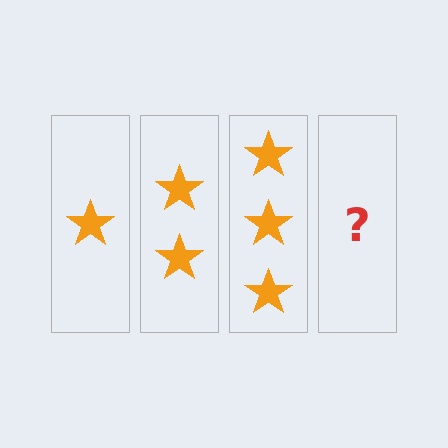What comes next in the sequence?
The next element should be 4 stars.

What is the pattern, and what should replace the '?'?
The pattern is that each step adds one more star. The '?' should be 4 stars.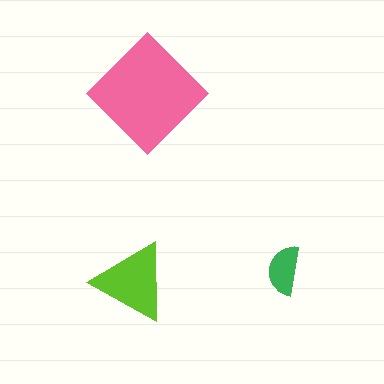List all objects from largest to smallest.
The pink diamond, the lime triangle, the green semicircle.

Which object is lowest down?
The lime triangle is bottommost.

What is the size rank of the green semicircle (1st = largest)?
3rd.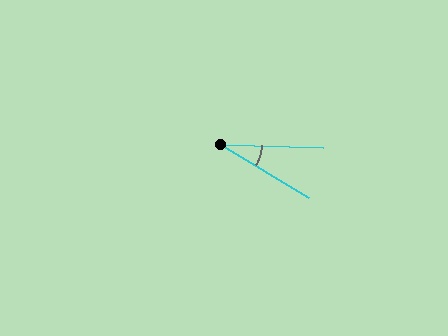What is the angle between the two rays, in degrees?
Approximately 29 degrees.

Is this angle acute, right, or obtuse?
It is acute.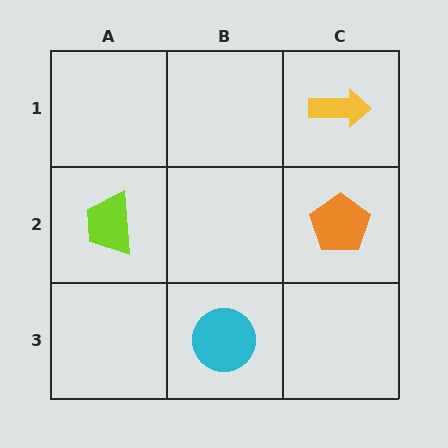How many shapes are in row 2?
2 shapes.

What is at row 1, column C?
A yellow arrow.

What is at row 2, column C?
An orange pentagon.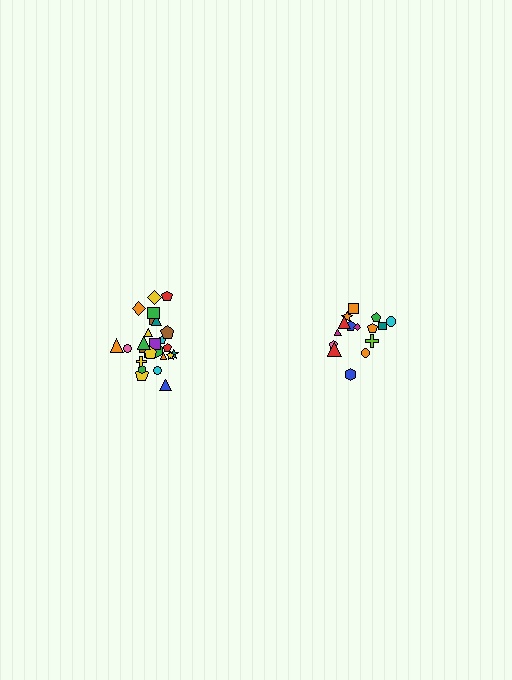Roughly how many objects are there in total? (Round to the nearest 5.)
Roughly 40 objects in total.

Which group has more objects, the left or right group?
The left group.